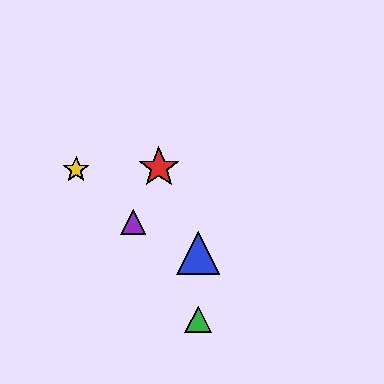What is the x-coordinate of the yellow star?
The yellow star is at x≈76.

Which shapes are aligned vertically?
The blue triangle, the green triangle are aligned vertically.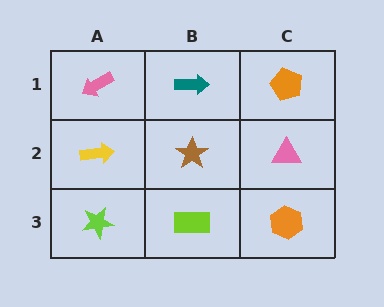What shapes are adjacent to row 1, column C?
A pink triangle (row 2, column C), a teal arrow (row 1, column B).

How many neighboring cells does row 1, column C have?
2.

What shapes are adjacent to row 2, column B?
A teal arrow (row 1, column B), a lime rectangle (row 3, column B), a yellow arrow (row 2, column A), a pink triangle (row 2, column C).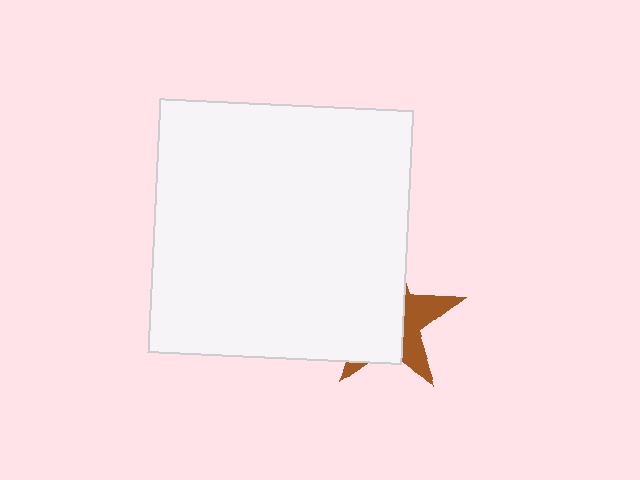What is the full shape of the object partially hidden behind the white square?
The partially hidden object is a brown star.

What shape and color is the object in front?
The object in front is a white square.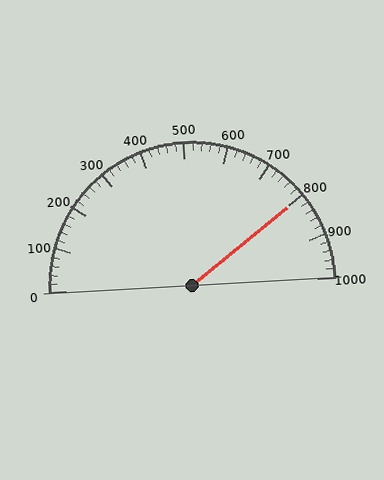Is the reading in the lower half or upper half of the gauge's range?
The reading is in the upper half of the range (0 to 1000).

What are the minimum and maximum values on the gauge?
The gauge ranges from 0 to 1000.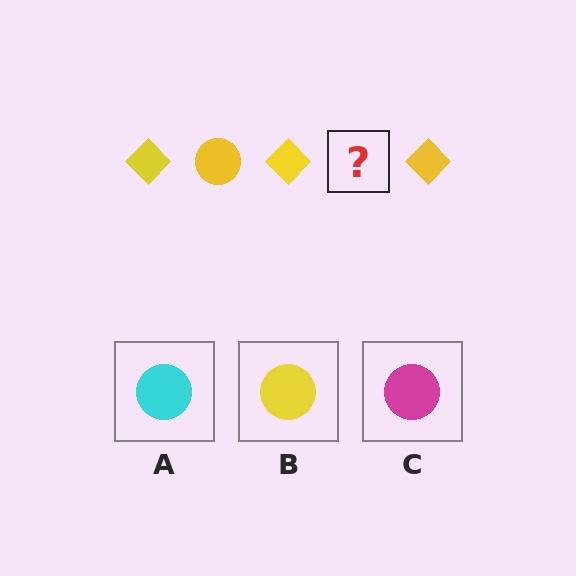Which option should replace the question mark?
Option B.